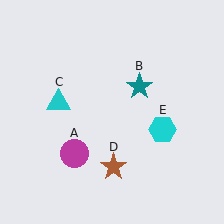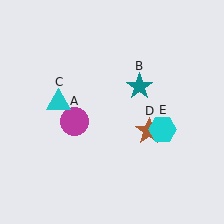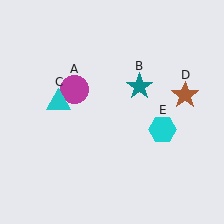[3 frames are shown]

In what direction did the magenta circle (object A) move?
The magenta circle (object A) moved up.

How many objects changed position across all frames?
2 objects changed position: magenta circle (object A), brown star (object D).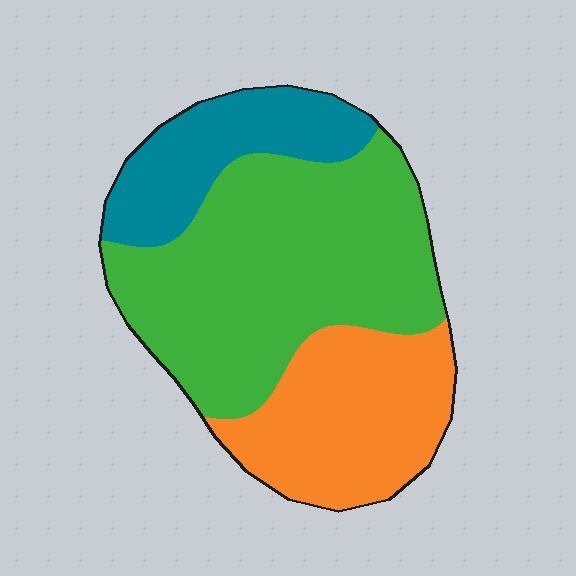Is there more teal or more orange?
Orange.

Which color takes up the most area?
Green, at roughly 50%.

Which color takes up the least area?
Teal, at roughly 20%.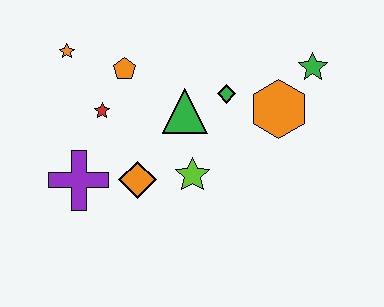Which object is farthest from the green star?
The purple cross is farthest from the green star.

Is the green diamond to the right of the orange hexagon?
No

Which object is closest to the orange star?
The orange pentagon is closest to the orange star.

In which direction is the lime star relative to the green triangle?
The lime star is below the green triangle.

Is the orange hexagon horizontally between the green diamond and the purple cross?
No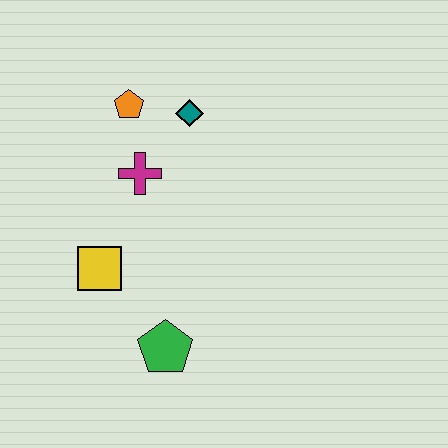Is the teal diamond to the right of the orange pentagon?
Yes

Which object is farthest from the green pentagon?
The orange pentagon is farthest from the green pentagon.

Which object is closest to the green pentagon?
The yellow square is closest to the green pentagon.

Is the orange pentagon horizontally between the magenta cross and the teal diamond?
No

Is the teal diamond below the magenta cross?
No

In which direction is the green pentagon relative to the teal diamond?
The green pentagon is below the teal diamond.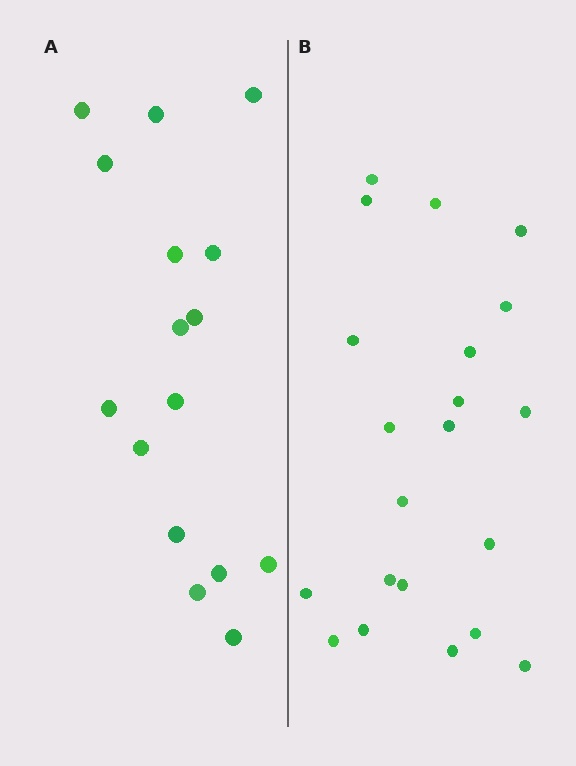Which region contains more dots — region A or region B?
Region B (the right region) has more dots.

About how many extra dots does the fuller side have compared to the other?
Region B has about 5 more dots than region A.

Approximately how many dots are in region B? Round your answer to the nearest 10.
About 20 dots. (The exact count is 21, which rounds to 20.)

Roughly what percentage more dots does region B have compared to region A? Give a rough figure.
About 30% more.